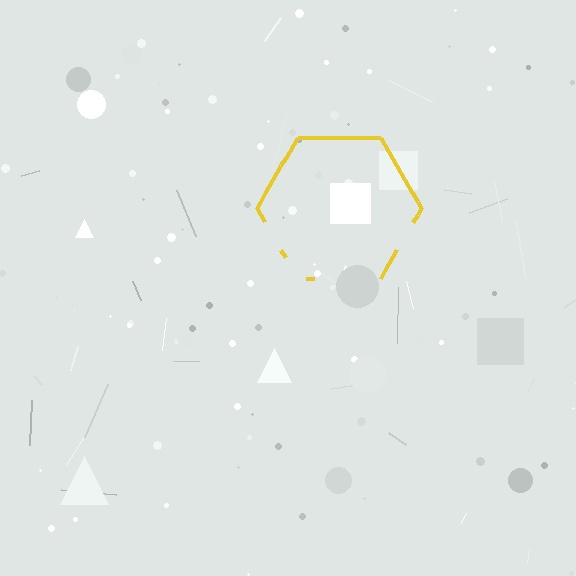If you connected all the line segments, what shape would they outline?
They would outline a hexagon.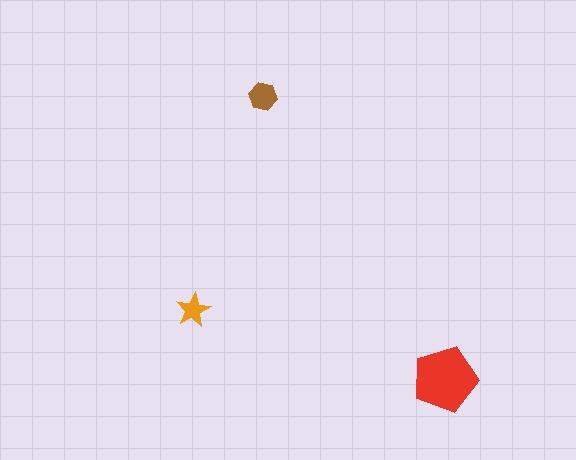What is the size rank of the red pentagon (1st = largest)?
1st.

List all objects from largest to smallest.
The red pentagon, the brown hexagon, the orange star.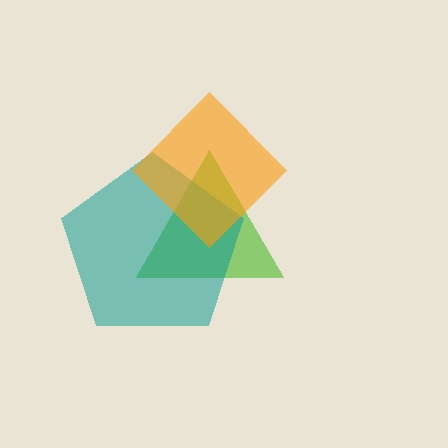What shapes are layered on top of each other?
The layered shapes are: a lime triangle, a teal pentagon, an orange diamond.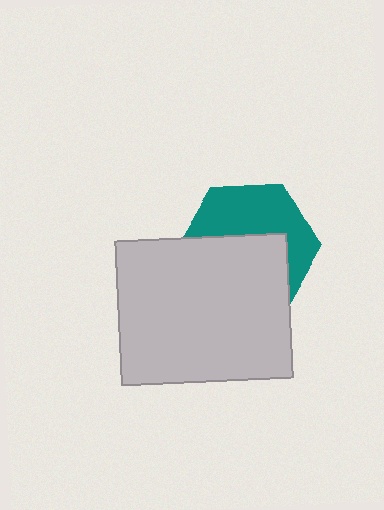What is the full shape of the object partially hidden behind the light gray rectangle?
The partially hidden object is a teal hexagon.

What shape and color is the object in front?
The object in front is a light gray rectangle.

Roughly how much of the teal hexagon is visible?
About half of it is visible (roughly 47%).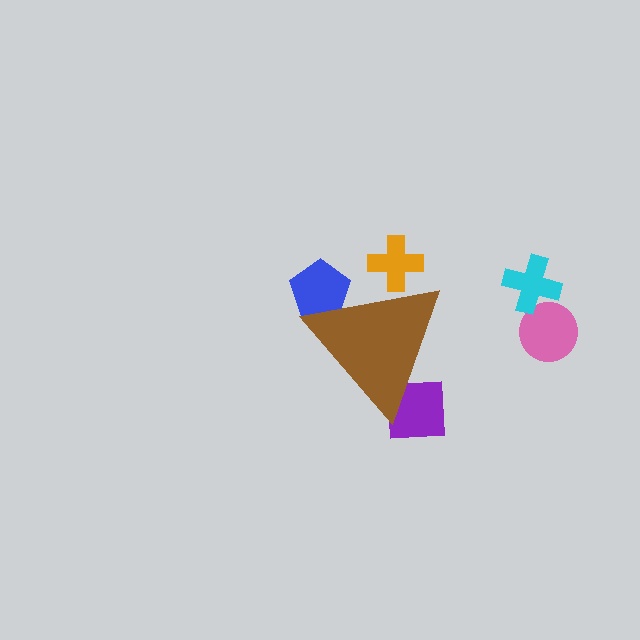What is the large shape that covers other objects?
A brown triangle.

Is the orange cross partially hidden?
Yes, the orange cross is partially hidden behind the brown triangle.